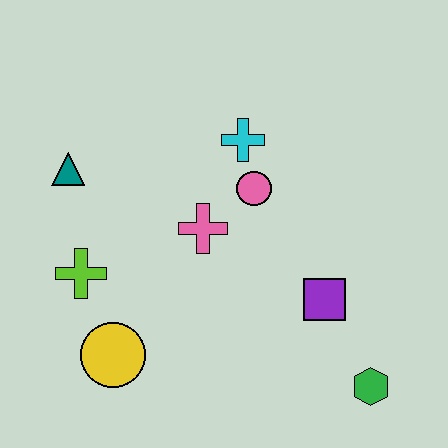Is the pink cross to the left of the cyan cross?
Yes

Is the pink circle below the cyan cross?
Yes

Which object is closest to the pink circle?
The cyan cross is closest to the pink circle.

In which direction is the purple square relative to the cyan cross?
The purple square is below the cyan cross.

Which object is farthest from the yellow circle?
The green hexagon is farthest from the yellow circle.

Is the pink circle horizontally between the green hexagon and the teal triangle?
Yes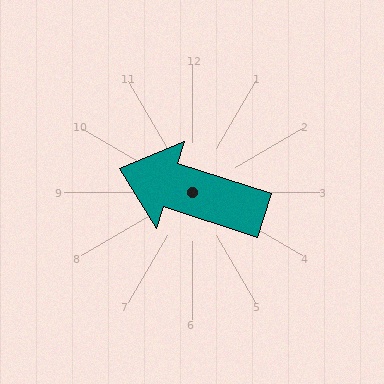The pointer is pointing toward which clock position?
Roughly 10 o'clock.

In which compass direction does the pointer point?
West.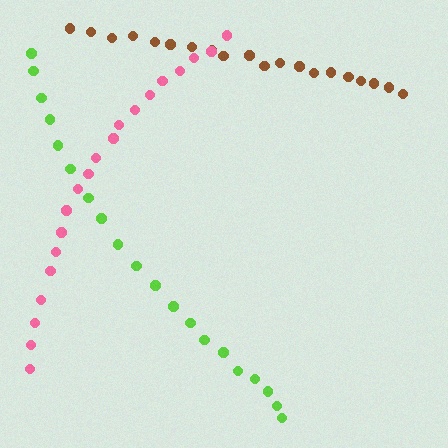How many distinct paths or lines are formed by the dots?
There are 3 distinct paths.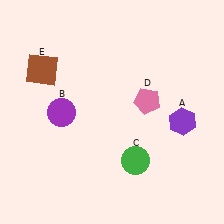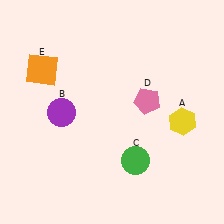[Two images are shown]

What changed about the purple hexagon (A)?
In Image 1, A is purple. In Image 2, it changed to yellow.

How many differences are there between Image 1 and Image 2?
There are 2 differences between the two images.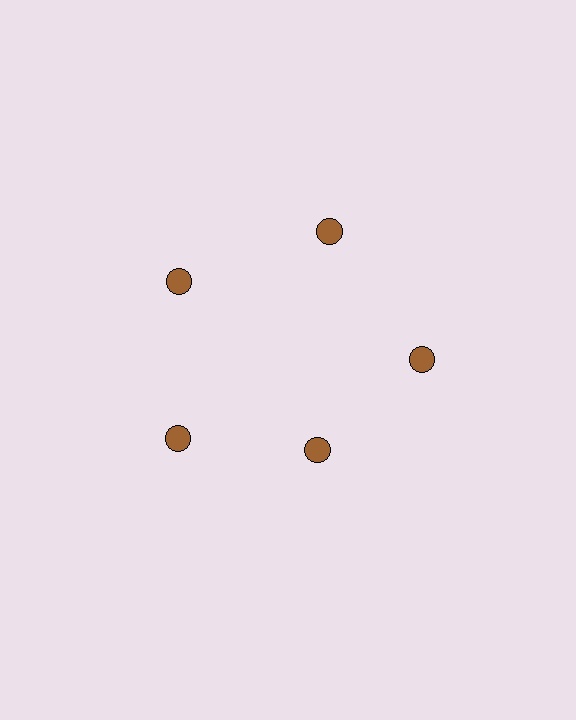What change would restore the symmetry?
The symmetry would be restored by moving it outward, back onto the ring so that all 5 circles sit at equal angles and equal distance from the center.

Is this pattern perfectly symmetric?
No. The 5 brown circles are arranged in a ring, but one element near the 5 o'clock position is pulled inward toward the center, breaking the 5-fold rotational symmetry.